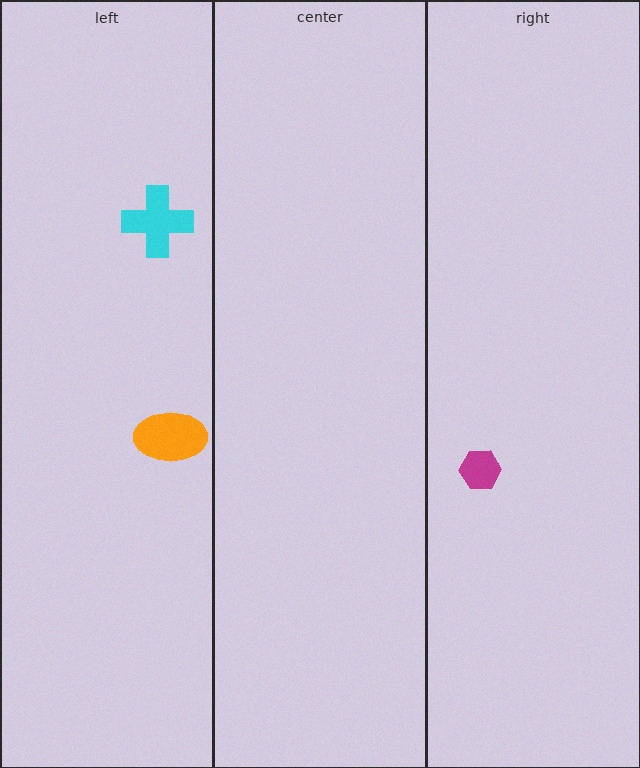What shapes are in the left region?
The cyan cross, the orange ellipse.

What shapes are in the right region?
The magenta hexagon.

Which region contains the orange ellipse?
The left region.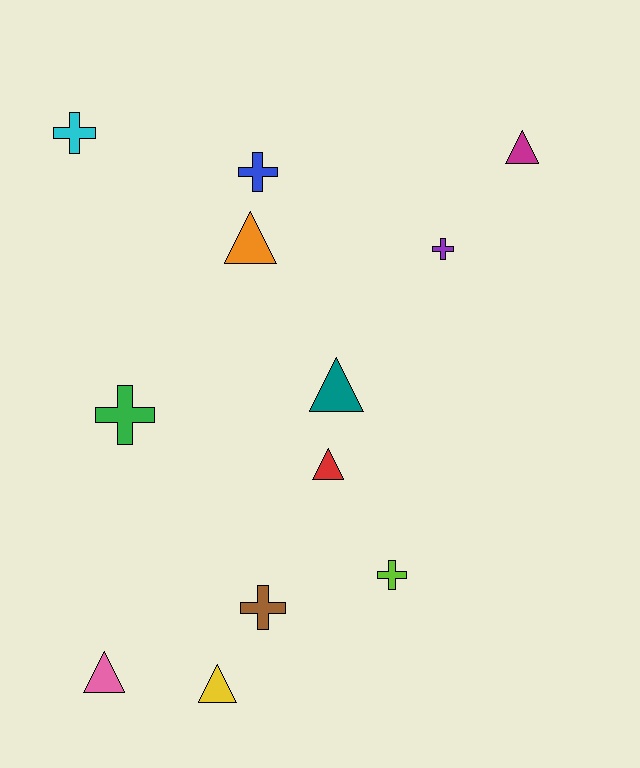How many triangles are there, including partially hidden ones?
There are 6 triangles.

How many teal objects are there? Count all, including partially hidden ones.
There is 1 teal object.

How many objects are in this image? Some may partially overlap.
There are 12 objects.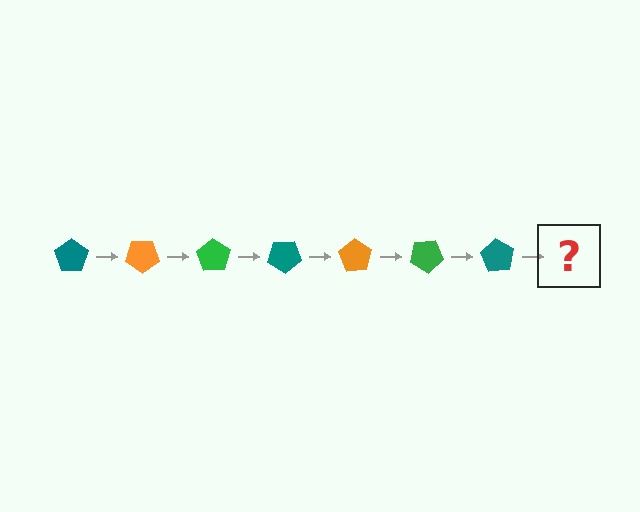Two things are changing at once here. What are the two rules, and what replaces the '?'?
The two rules are that it rotates 35 degrees each step and the color cycles through teal, orange, and green. The '?' should be an orange pentagon, rotated 245 degrees from the start.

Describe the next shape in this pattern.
It should be an orange pentagon, rotated 245 degrees from the start.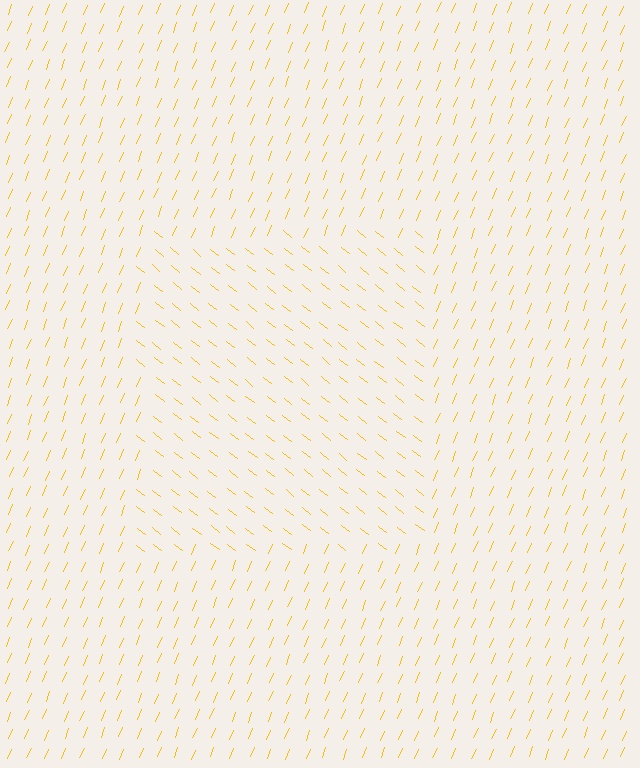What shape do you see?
I see a rectangle.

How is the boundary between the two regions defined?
The boundary is defined purely by a change in line orientation (approximately 75 degrees difference). All lines are the same color and thickness.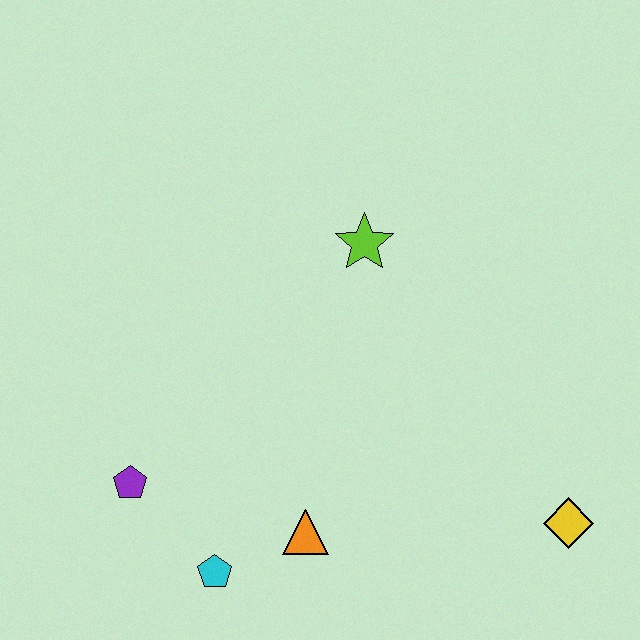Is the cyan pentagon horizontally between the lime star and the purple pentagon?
Yes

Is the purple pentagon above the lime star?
No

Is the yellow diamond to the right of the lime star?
Yes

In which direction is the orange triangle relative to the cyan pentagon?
The orange triangle is to the right of the cyan pentagon.